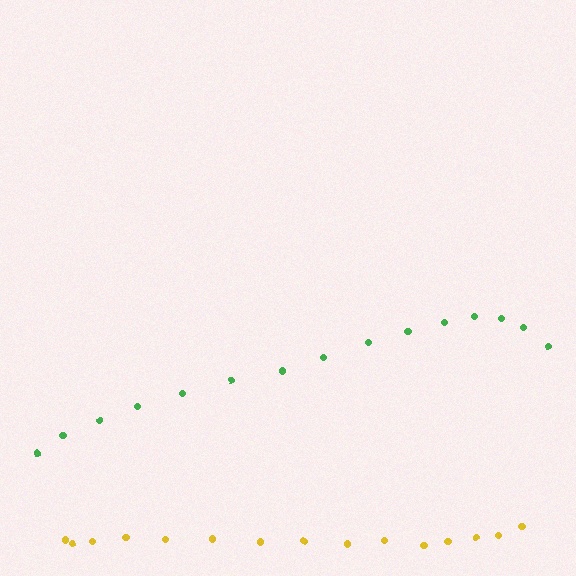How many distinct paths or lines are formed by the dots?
There are 2 distinct paths.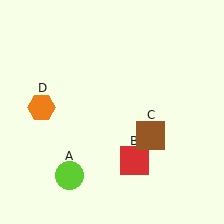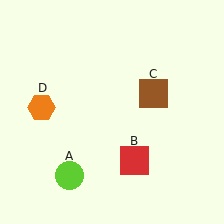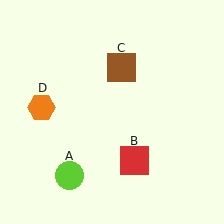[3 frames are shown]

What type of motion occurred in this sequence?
The brown square (object C) rotated counterclockwise around the center of the scene.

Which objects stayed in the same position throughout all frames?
Lime circle (object A) and red square (object B) and orange hexagon (object D) remained stationary.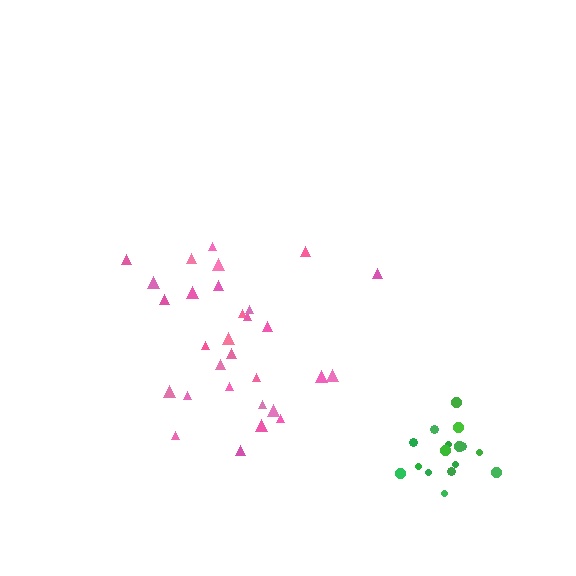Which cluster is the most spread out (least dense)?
Pink.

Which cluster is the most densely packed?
Green.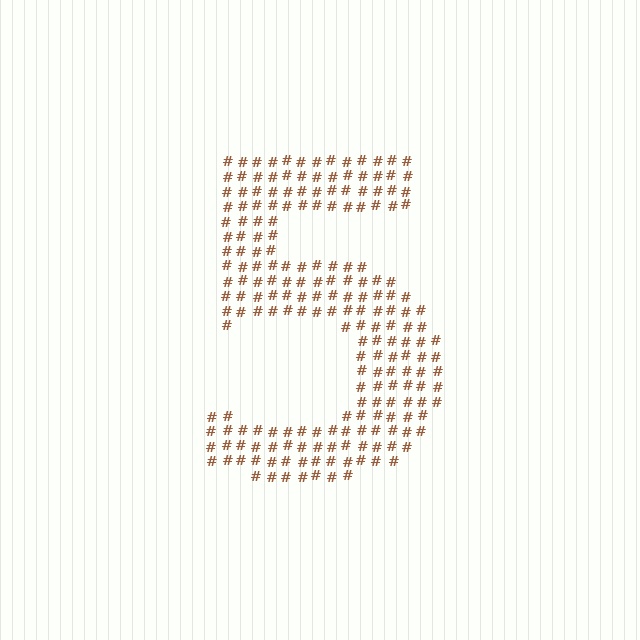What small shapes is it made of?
It is made of small hash symbols.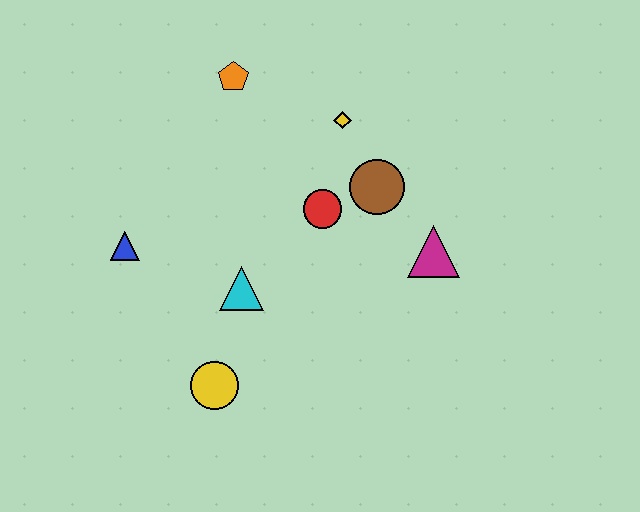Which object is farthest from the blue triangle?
The magenta triangle is farthest from the blue triangle.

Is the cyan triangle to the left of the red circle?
Yes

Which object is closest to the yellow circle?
The cyan triangle is closest to the yellow circle.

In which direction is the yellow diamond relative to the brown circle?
The yellow diamond is above the brown circle.